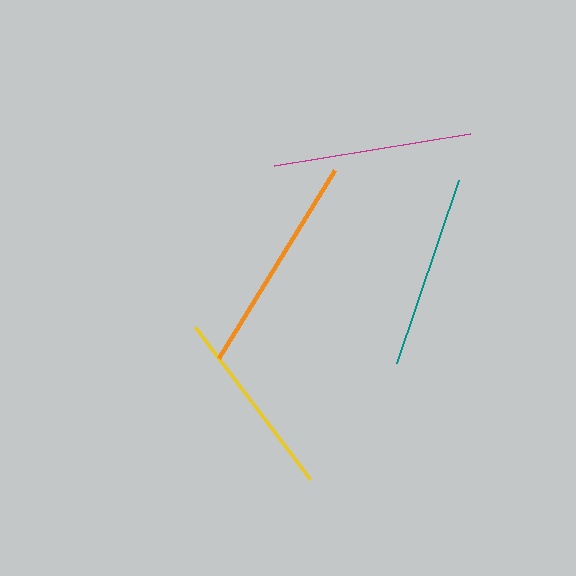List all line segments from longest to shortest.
From longest to shortest: orange, magenta, teal, yellow.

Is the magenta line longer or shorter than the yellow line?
The magenta line is longer than the yellow line.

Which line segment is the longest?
The orange line is the longest at approximately 221 pixels.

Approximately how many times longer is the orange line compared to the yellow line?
The orange line is approximately 1.2 times the length of the yellow line.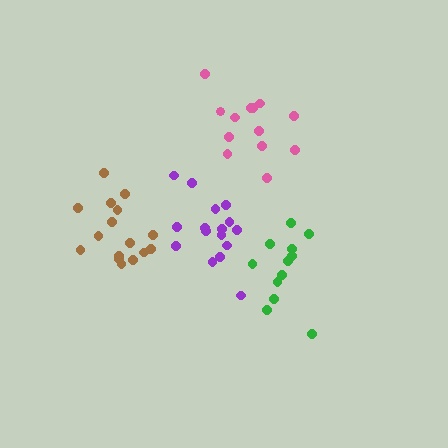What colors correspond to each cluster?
The clusters are colored: brown, purple, green, pink.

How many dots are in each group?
Group 1: 16 dots, Group 2: 16 dots, Group 3: 12 dots, Group 4: 13 dots (57 total).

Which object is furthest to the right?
The green cluster is rightmost.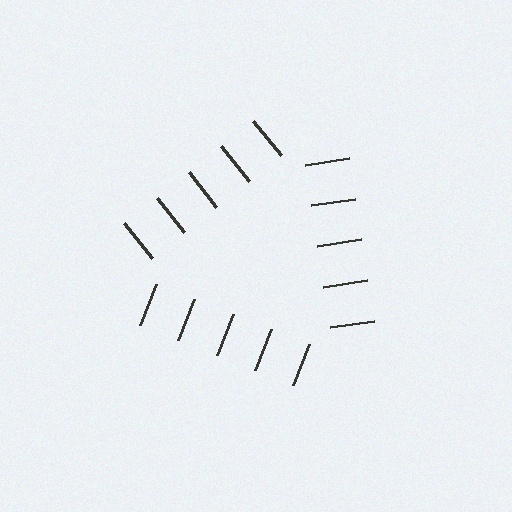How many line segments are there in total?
15 — 5 along each of the 3 edges.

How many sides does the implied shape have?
3 sides — the line-ends trace a triangle.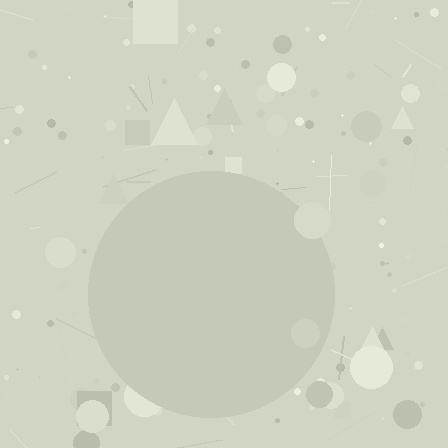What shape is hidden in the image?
A circle is hidden in the image.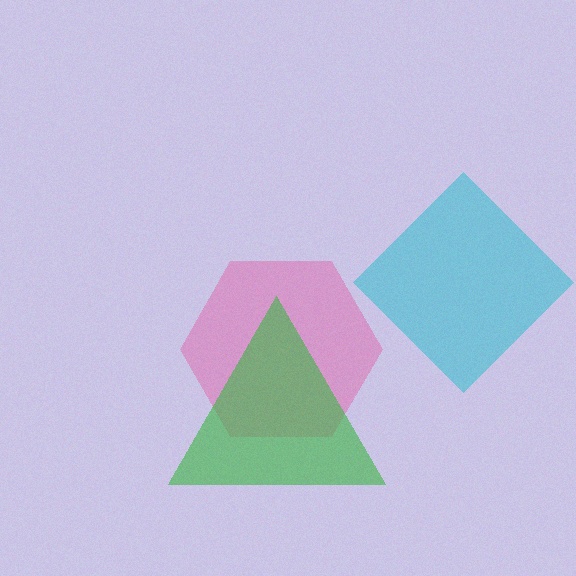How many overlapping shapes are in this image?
There are 3 overlapping shapes in the image.